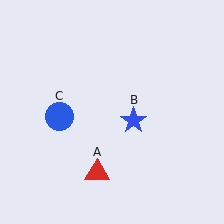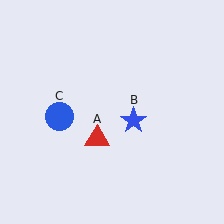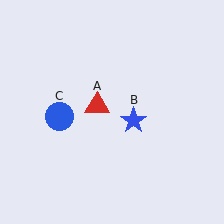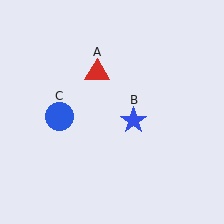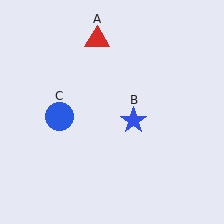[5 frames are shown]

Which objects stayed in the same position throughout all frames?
Blue star (object B) and blue circle (object C) remained stationary.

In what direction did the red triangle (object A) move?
The red triangle (object A) moved up.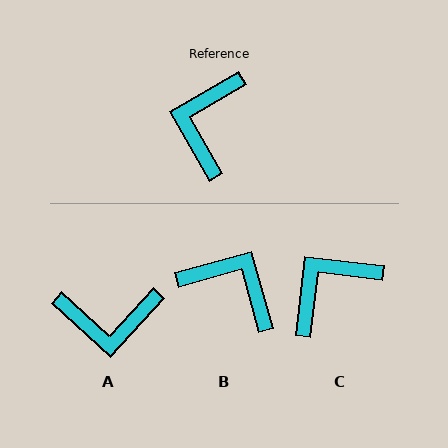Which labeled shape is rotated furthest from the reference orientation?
A, about 108 degrees away.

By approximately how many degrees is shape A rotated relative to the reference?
Approximately 108 degrees counter-clockwise.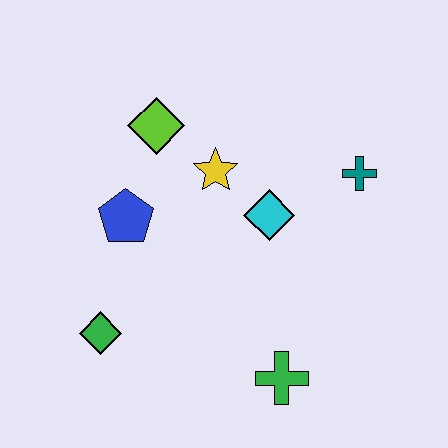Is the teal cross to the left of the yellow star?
No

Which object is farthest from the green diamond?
The teal cross is farthest from the green diamond.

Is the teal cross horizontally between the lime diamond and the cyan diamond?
No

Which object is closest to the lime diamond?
The yellow star is closest to the lime diamond.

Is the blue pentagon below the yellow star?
Yes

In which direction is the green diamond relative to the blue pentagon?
The green diamond is below the blue pentagon.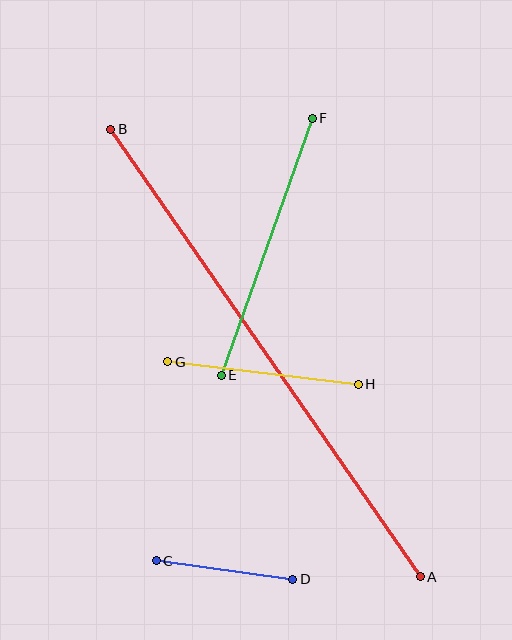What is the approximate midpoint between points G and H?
The midpoint is at approximately (263, 373) pixels.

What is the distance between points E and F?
The distance is approximately 273 pixels.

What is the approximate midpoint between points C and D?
The midpoint is at approximately (225, 570) pixels.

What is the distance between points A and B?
The distance is approximately 544 pixels.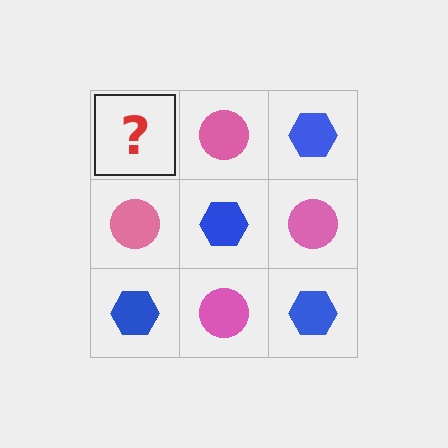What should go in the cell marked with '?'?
The missing cell should contain a blue hexagon.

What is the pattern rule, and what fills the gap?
The rule is that it alternates blue hexagon and pink circle in a checkerboard pattern. The gap should be filled with a blue hexagon.